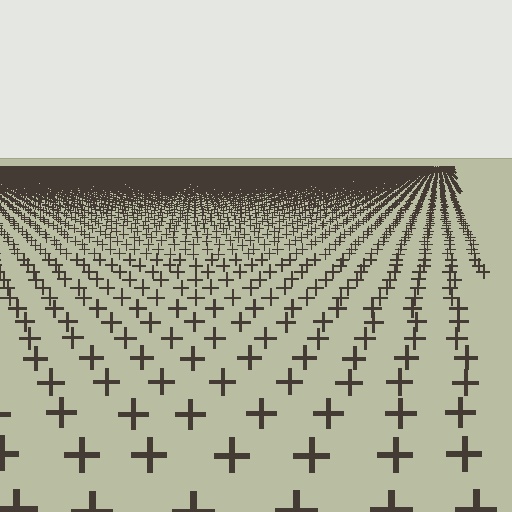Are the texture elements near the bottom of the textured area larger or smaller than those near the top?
Larger. Near the bottom, elements are closer to the viewer and appear at a bigger on-screen size.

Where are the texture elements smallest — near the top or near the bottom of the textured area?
Near the top.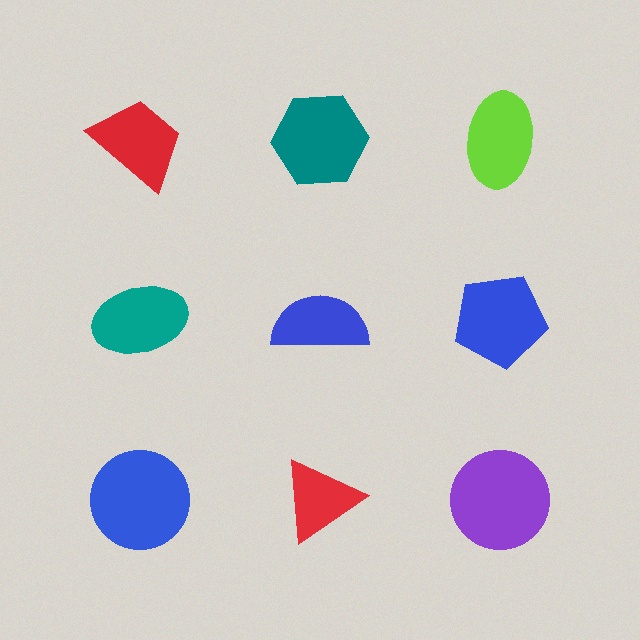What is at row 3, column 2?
A red triangle.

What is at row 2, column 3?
A blue pentagon.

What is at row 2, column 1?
A teal ellipse.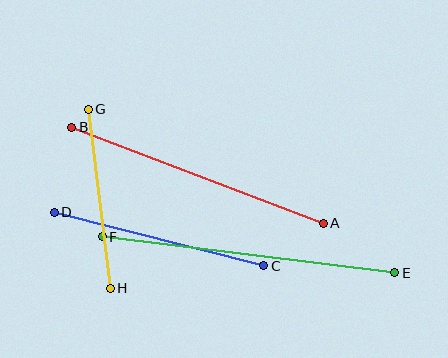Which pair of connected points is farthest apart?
Points E and F are farthest apart.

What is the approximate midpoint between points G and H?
The midpoint is at approximately (99, 199) pixels.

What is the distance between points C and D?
The distance is approximately 216 pixels.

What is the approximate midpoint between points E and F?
The midpoint is at approximately (248, 255) pixels.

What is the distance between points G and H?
The distance is approximately 181 pixels.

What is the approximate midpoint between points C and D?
The midpoint is at approximately (159, 239) pixels.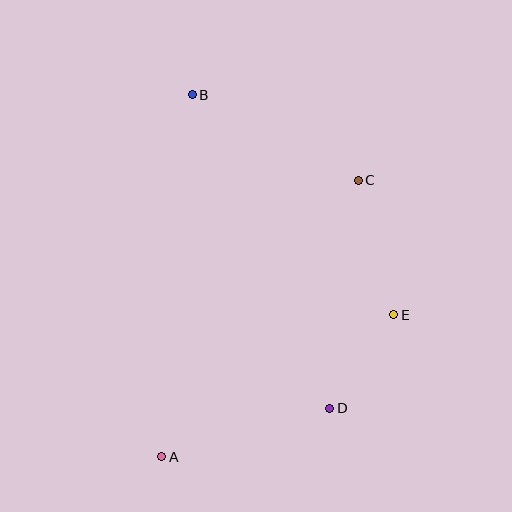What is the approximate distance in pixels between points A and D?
The distance between A and D is approximately 175 pixels.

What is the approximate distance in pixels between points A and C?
The distance between A and C is approximately 339 pixels.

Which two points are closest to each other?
Points D and E are closest to each other.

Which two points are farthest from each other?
Points A and B are farthest from each other.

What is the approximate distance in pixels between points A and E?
The distance between A and E is approximately 272 pixels.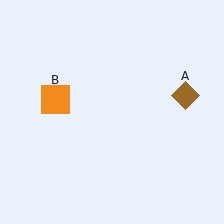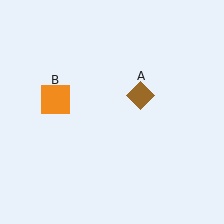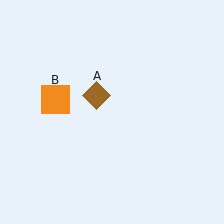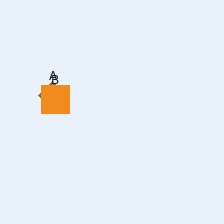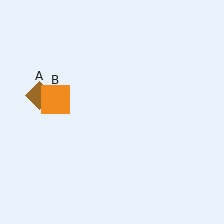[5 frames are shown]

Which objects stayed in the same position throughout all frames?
Orange square (object B) remained stationary.